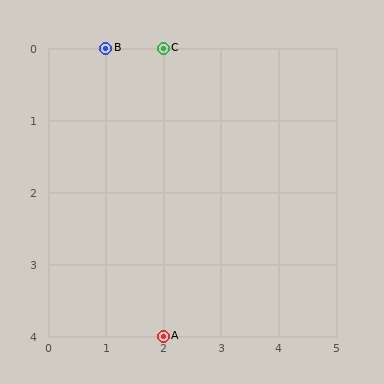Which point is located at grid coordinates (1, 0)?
Point B is at (1, 0).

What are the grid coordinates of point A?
Point A is at grid coordinates (2, 4).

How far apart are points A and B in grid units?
Points A and B are 1 column and 4 rows apart (about 4.1 grid units diagonally).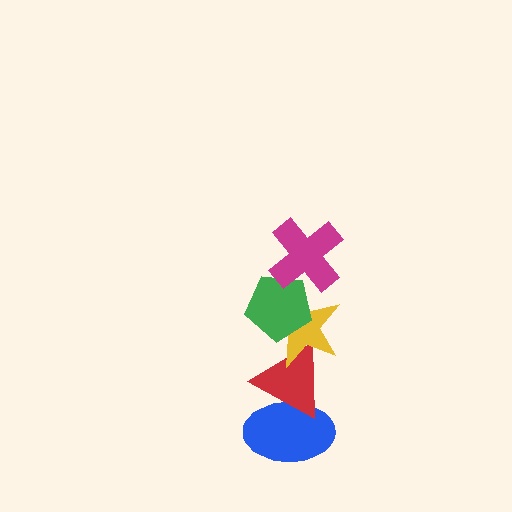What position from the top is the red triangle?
The red triangle is 4th from the top.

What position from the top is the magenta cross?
The magenta cross is 1st from the top.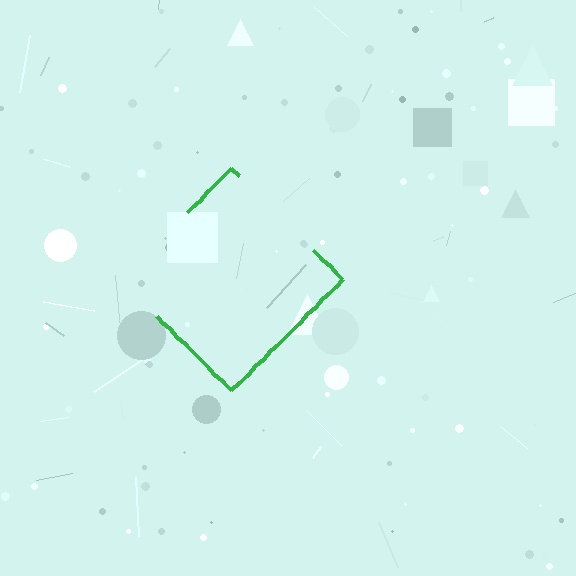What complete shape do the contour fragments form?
The contour fragments form a diamond.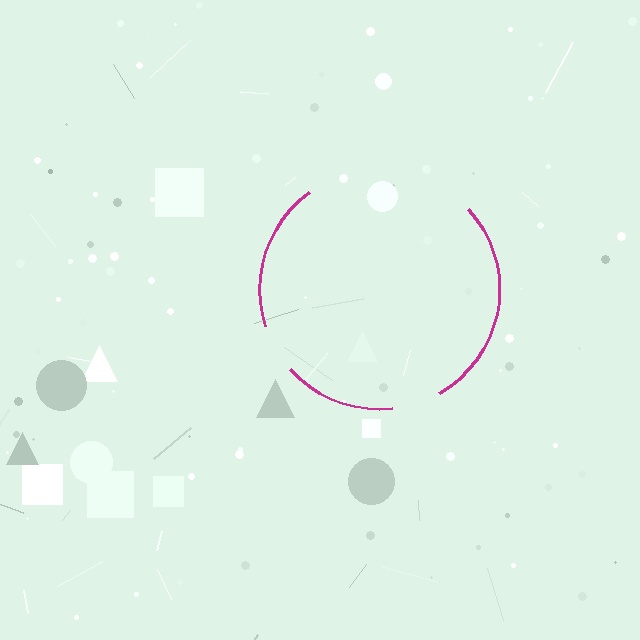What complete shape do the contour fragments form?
The contour fragments form a circle.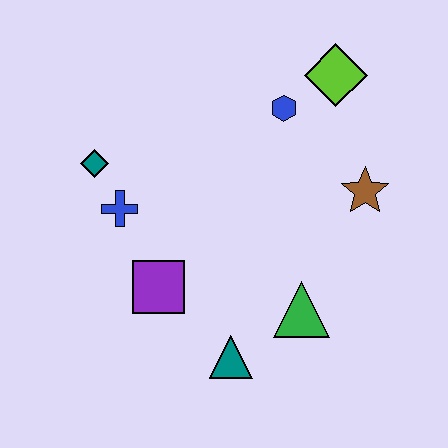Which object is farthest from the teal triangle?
The lime diamond is farthest from the teal triangle.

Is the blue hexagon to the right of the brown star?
No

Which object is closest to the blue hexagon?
The lime diamond is closest to the blue hexagon.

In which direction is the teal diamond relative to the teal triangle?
The teal diamond is above the teal triangle.